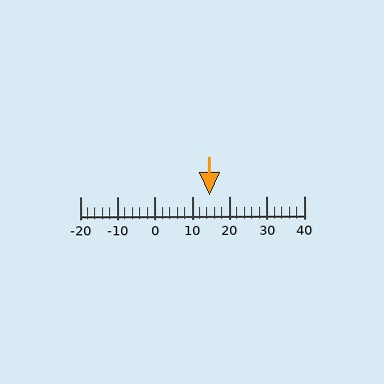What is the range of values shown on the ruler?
The ruler shows values from -20 to 40.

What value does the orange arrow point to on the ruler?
The orange arrow points to approximately 15.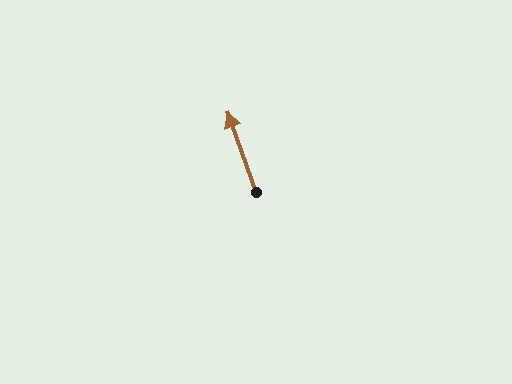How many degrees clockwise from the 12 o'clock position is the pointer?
Approximately 341 degrees.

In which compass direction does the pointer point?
North.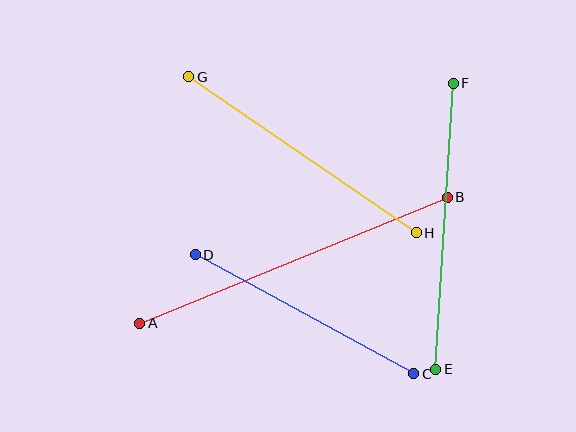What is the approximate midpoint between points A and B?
The midpoint is at approximately (293, 260) pixels.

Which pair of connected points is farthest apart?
Points A and B are farthest apart.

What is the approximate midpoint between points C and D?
The midpoint is at approximately (305, 314) pixels.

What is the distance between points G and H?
The distance is approximately 276 pixels.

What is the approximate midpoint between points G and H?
The midpoint is at approximately (303, 155) pixels.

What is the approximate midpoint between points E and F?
The midpoint is at approximately (444, 226) pixels.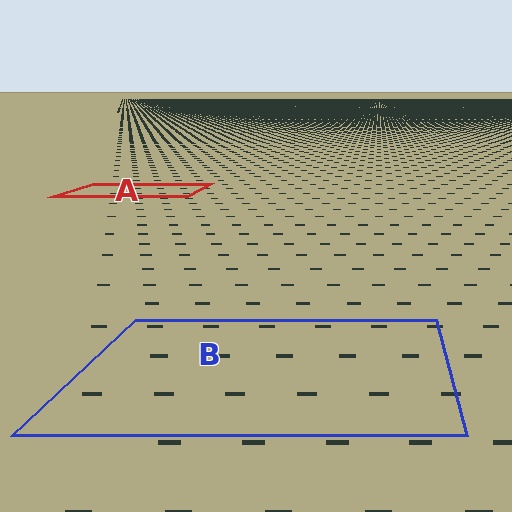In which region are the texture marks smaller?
The texture marks are smaller in region A, because it is farther away.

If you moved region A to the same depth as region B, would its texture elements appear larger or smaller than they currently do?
They would appear larger. At a closer depth, the same texture elements are projected at a bigger on-screen size.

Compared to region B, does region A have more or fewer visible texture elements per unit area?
Region A has more texture elements per unit area — they are packed more densely because it is farther away.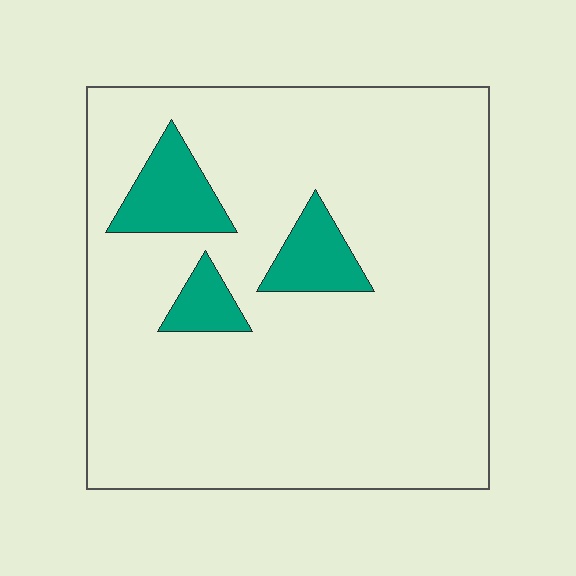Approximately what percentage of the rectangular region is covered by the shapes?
Approximately 10%.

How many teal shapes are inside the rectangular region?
3.